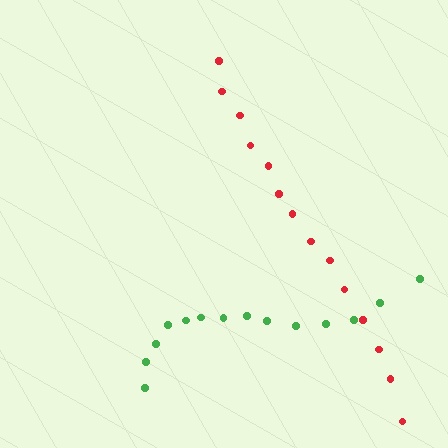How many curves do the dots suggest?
There are 2 distinct paths.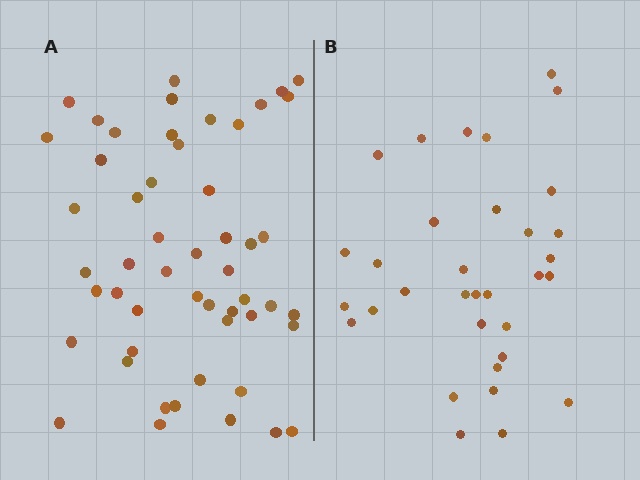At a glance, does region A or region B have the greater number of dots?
Region A (the left region) has more dots.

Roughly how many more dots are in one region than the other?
Region A has approximately 20 more dots than region B.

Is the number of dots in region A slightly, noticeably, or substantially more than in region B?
Region A has substantially more. The ratio is roughly 1.6 to 1.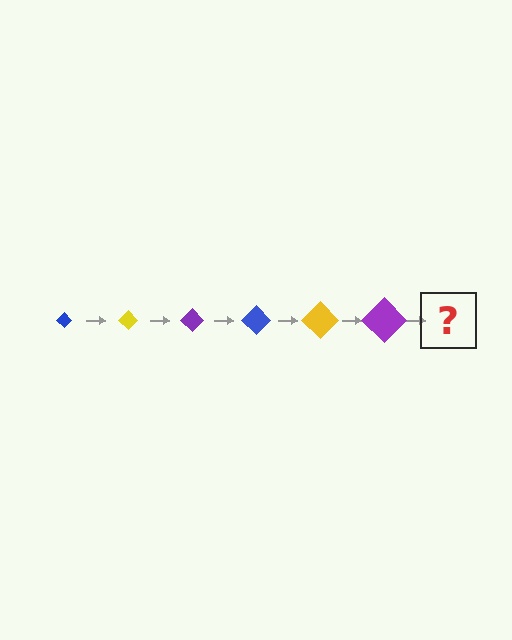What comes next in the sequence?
The next element should be a blue diamond, larger than the previous one.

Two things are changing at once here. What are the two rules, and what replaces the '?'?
The two rules are that the diamond grows larger each step and the color cycles through blue, yellow, and purple. The '?' should be a blue diamond, larger than the previous one.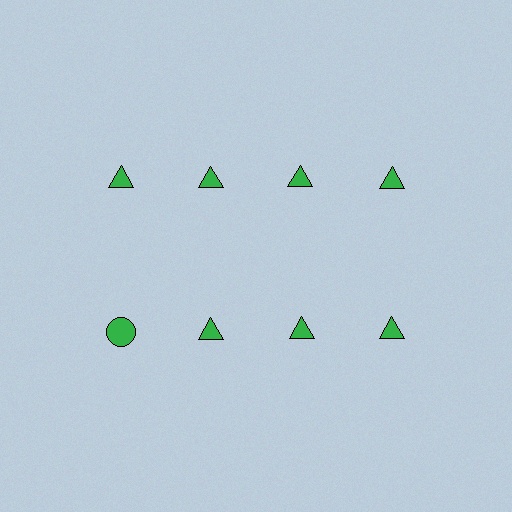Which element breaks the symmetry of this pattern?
The green circle in the second row, leftmost column breaks the symmetry. All other shapes are green triangles.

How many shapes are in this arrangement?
There are 8 shapes arranged in a grid pattern.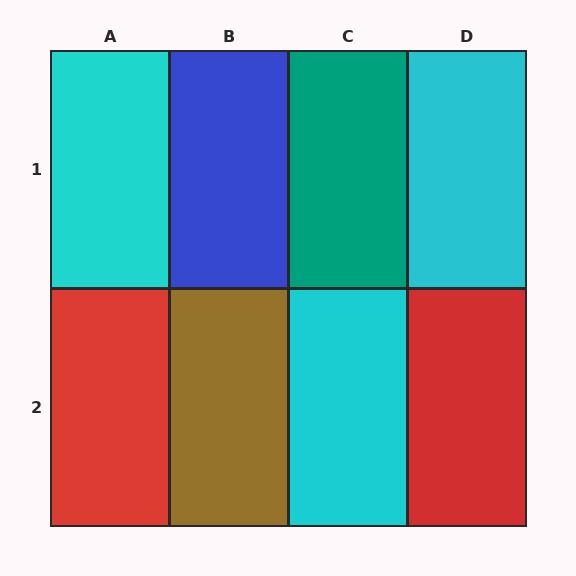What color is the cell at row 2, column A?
Red.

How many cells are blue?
1 cell is blue.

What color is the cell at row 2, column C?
Cyan.